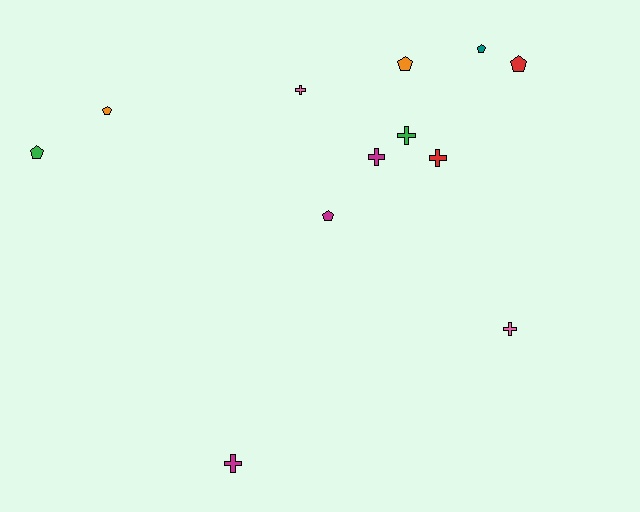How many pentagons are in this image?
There are 6 pentagons.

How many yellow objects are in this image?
There are no yellow objects.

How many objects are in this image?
There are 12 objects.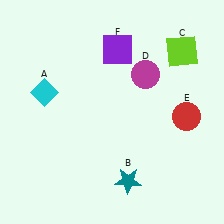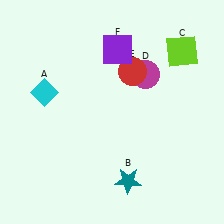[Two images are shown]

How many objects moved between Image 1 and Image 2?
1 object moved between the two images.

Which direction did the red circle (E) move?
The red circle (E) moved left.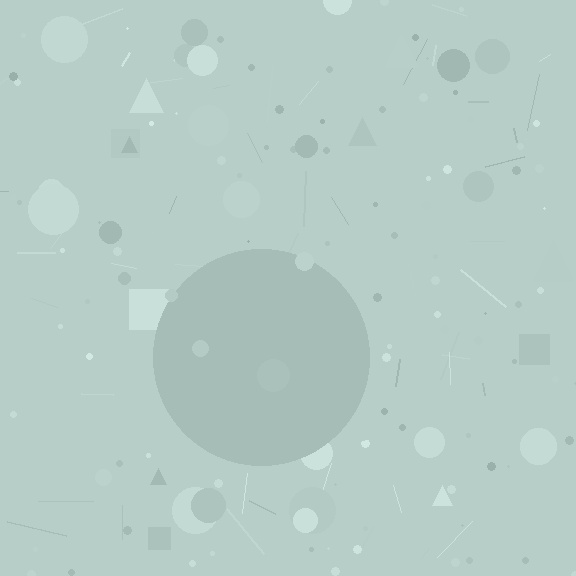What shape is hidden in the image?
A circle is hidden in the image.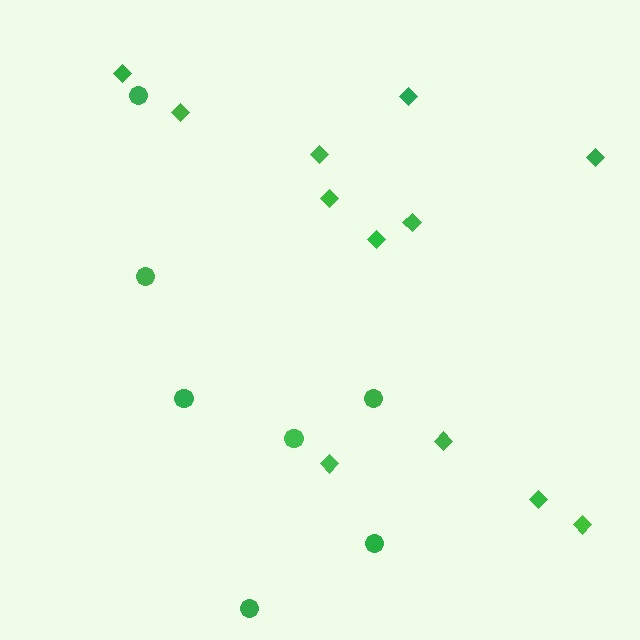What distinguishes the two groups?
There are 2 groups: one group of diamonds (12) and one group of circles (7).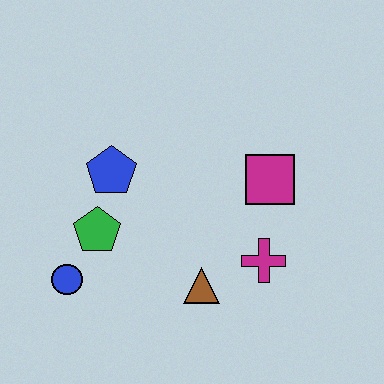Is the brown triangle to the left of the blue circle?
No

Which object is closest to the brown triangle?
The magenta cross is closest to the brown triangle.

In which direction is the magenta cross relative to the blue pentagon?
The magenta cross is to the right of the blue pentagon.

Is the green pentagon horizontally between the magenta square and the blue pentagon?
No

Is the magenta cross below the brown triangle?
No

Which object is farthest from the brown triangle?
The blue pentagon is farthest from the brown triangle.